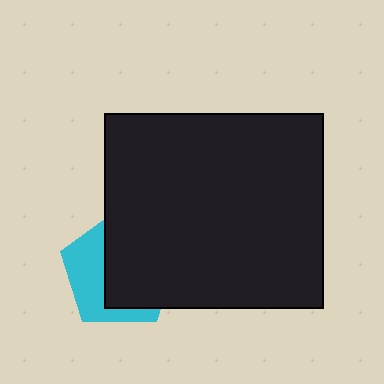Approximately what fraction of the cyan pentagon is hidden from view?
Roughly 61% of the cyan pentagon is hidden behind the black rectangle.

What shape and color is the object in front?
The object in front is a black rectangle.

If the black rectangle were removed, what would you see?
You would see the complete cyan pentagon.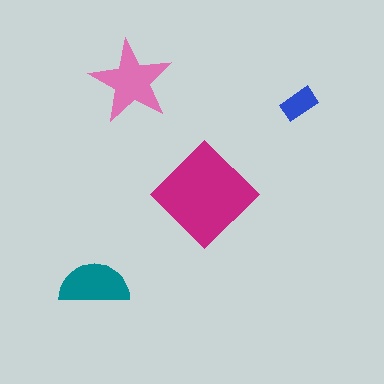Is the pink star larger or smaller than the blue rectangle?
Larger.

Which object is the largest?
The magenta diamond.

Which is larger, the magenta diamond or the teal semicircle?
The magenta diamond.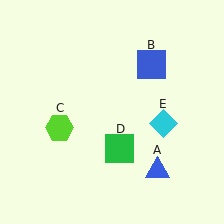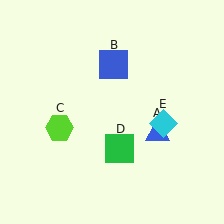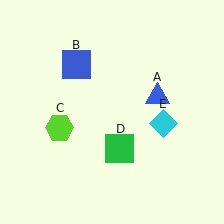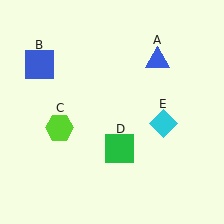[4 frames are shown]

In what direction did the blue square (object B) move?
The blue square (object B) moved left.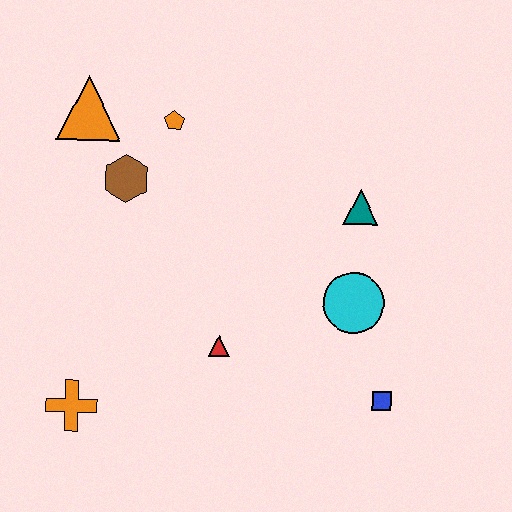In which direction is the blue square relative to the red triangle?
The blue square is to the right of the red triangle.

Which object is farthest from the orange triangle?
The blue square is farthest from the orange triangle.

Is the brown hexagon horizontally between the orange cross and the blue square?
Yes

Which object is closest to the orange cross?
The red triangle is closest to the orange cross.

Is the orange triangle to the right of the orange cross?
Yes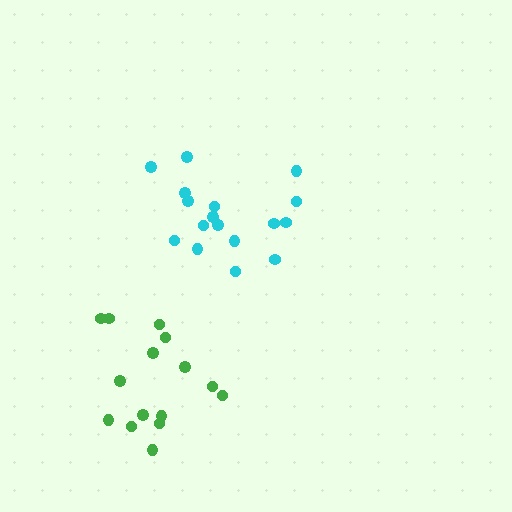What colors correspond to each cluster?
The clusters are colored: green, cyan.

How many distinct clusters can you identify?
There are 2 distinct clusters.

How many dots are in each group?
Group 1: 15 dots, Group 2: 17 dots (32 total).